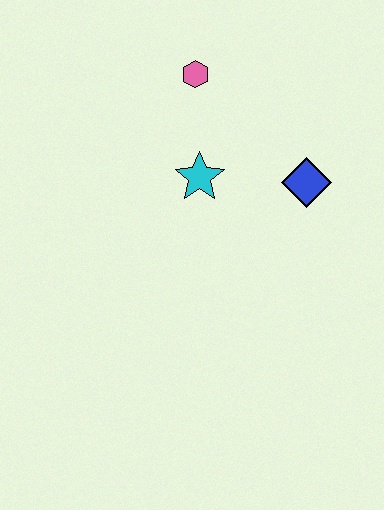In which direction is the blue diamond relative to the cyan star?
The blue diamond is to the right of the cyan star.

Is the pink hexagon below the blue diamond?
No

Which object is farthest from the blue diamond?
The pink hexagon is farthest from the blue diamond.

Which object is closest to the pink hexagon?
The cyan star is closest to the pink hexagon.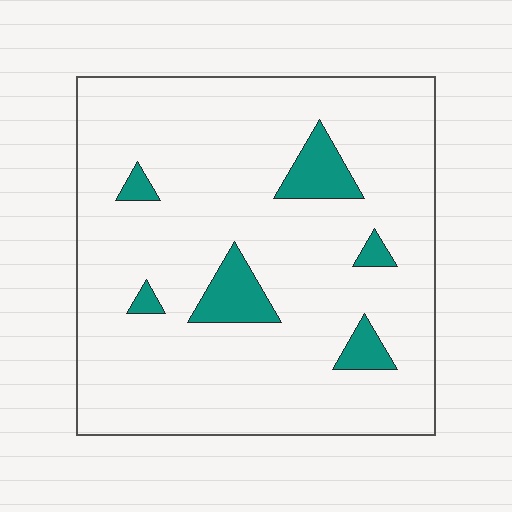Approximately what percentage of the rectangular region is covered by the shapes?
Approximately 10%.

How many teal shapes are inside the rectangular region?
6.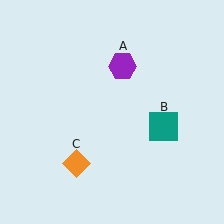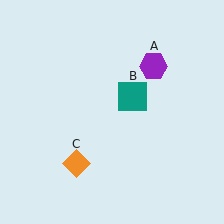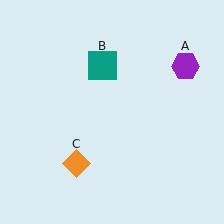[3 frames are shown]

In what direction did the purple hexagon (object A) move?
The purple hexagon (object A) moved right.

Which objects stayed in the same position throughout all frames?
Orange diamond (object C) remained stationary.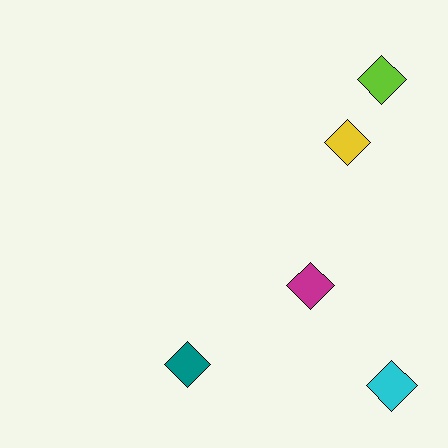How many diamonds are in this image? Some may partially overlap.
There are 5 diamonds.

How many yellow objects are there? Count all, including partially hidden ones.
There is 1 yellow object.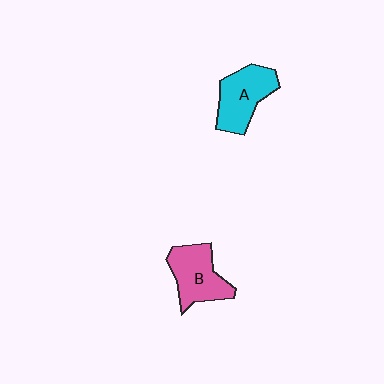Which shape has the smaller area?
Shape B (pink).